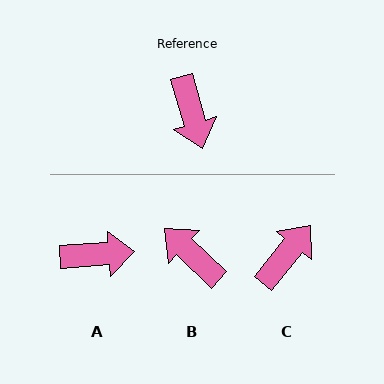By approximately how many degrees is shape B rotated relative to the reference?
Approximately 150 degrees clockwise.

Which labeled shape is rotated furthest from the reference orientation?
B, about 150 degrees away.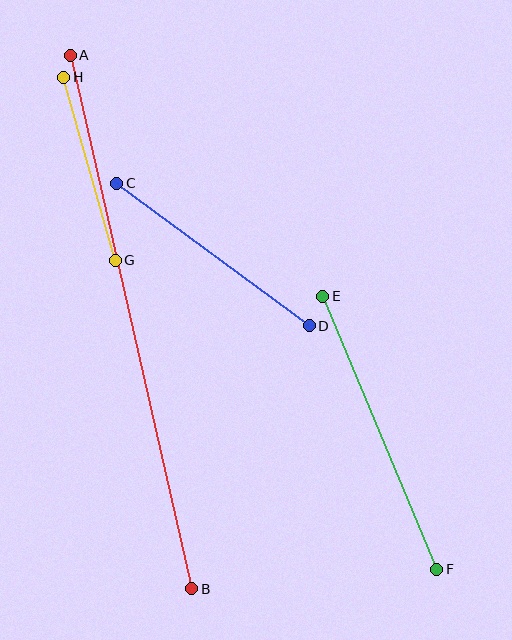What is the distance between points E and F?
The distance is approximately 296 pixels.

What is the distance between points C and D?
The distance is approximately 239 pixels.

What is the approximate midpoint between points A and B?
The midpoint is at approximately (131, 322) pixels.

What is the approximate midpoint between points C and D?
The midpoint is at approximately (213, 255) pixels.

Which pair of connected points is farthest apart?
Points A and B are farthest apart.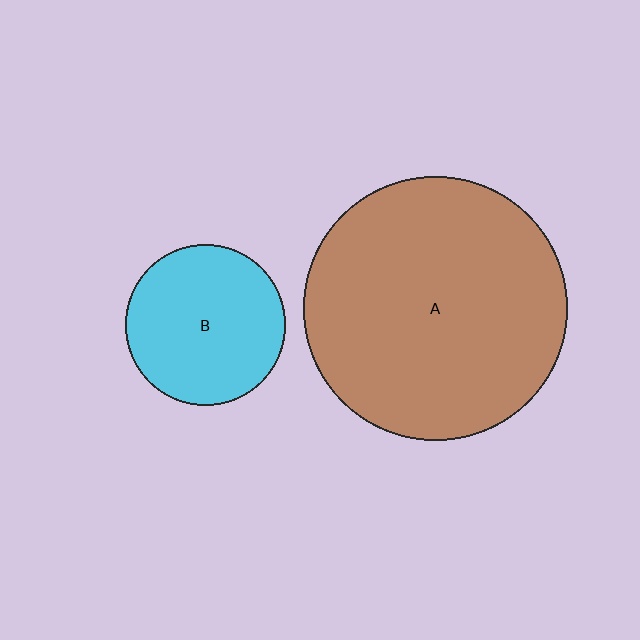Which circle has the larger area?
Circle A (brown).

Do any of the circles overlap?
No, none of the circles overlap.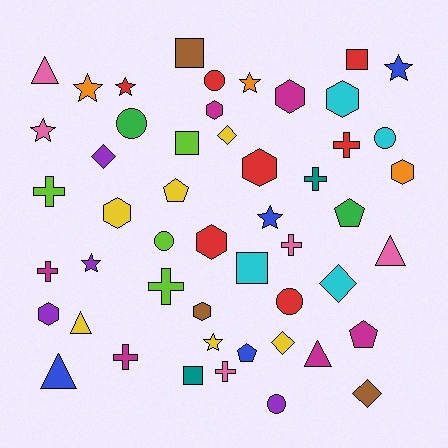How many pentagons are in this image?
There are 4 pentagons.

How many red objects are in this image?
There are 7 red objects.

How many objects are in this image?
There are 50 objects.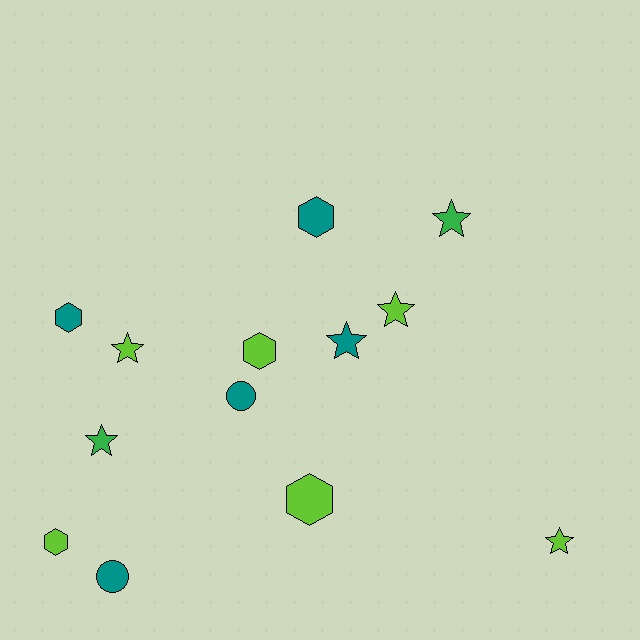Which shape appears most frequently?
Star, with 6 objects.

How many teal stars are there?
There is 1 teal star.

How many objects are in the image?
There are 13 objects.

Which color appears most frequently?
Lime, with 6 objects.